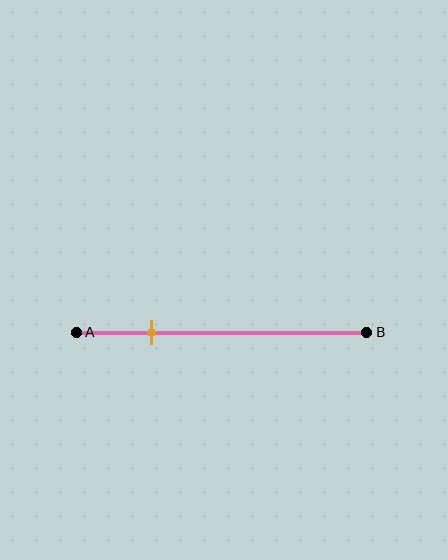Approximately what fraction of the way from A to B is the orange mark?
The orange mark is approximately 25% of the way from A to B.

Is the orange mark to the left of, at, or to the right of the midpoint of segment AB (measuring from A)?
The orange mark is to the left of the midpoint of segment AB.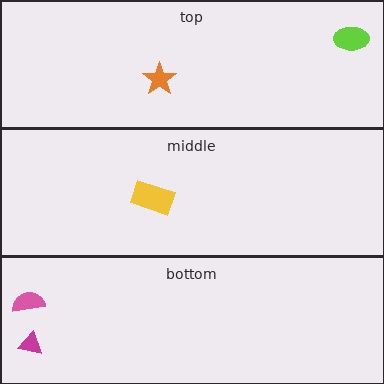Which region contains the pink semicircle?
The bottom region.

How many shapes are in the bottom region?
2.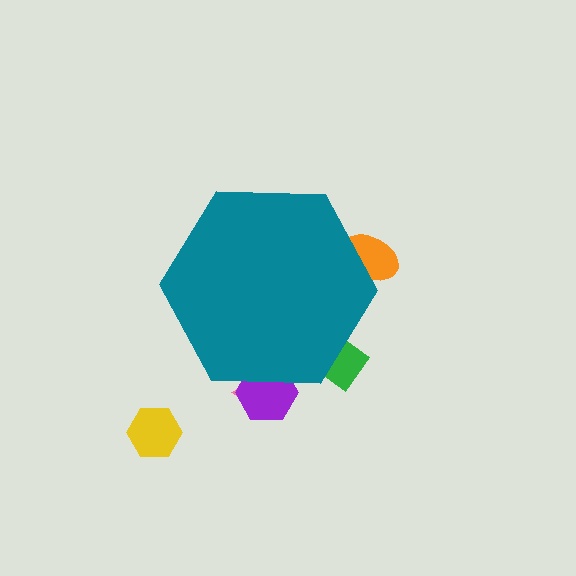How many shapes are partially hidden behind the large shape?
4 shapes are partially hidden.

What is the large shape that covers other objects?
A teal hexagon.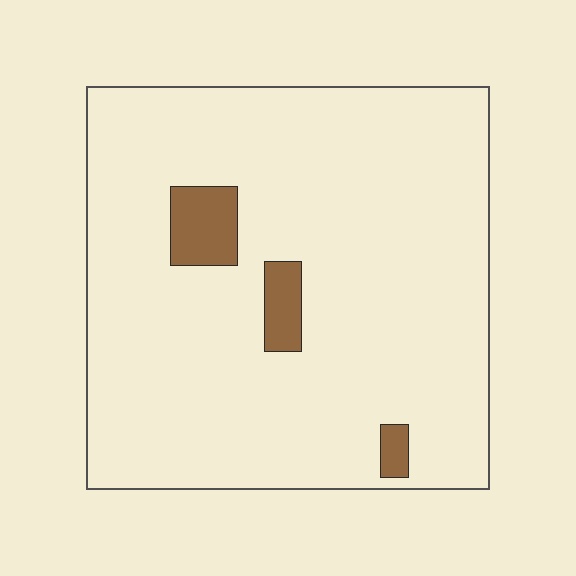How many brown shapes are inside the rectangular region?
3.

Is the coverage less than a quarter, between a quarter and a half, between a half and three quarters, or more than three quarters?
Less than a quarter.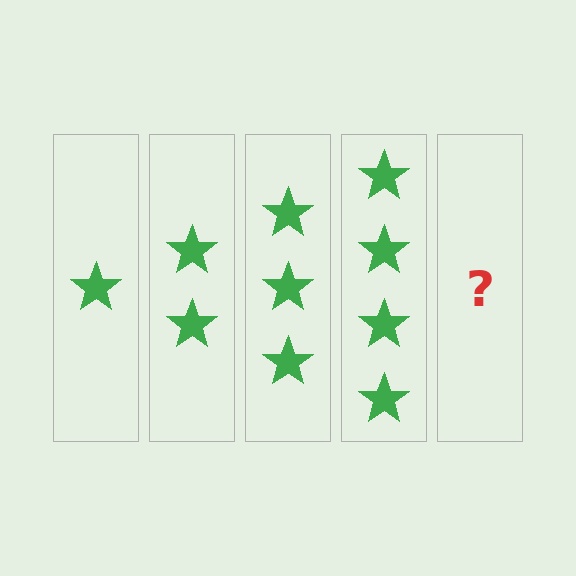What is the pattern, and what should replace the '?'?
The pattern is that each step adds one more star. The '?' should be 5 stars.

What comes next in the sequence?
The next element should be 5 stars.